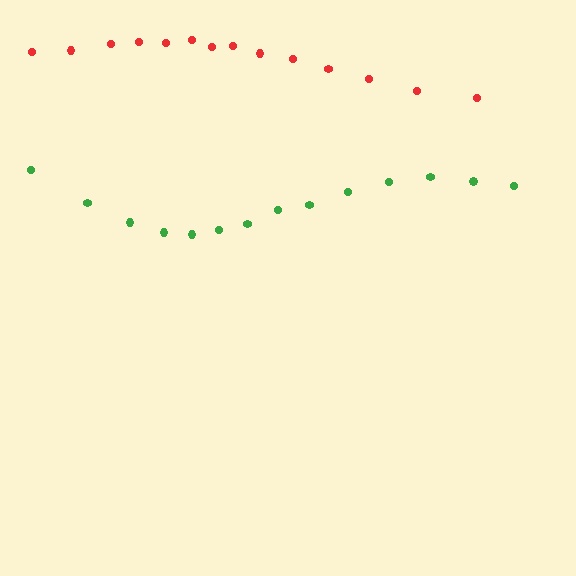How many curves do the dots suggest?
There are 2 distinct paths.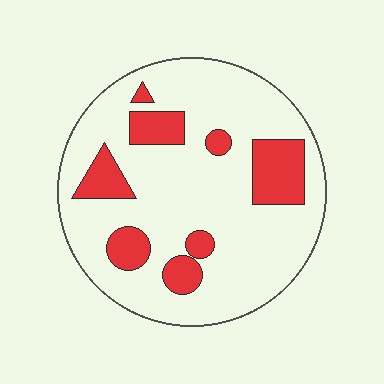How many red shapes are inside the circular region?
8.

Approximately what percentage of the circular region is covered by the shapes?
Approximately 20%.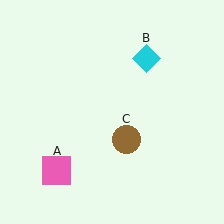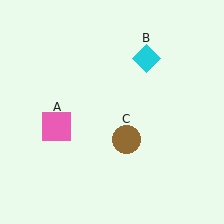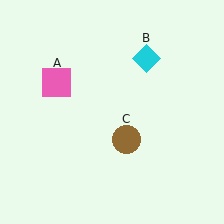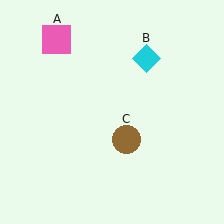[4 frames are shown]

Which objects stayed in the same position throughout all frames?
Cyan diamond (object B) and brown circle (object C) remained stationary.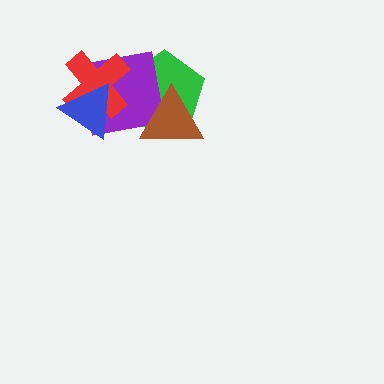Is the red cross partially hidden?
Yes, it is partially covered by another shape.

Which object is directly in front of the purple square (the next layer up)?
The red cross is directly in front of the purple square.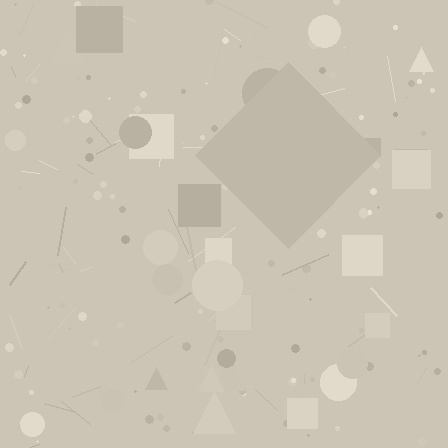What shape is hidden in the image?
A diamond is hidden in the image.